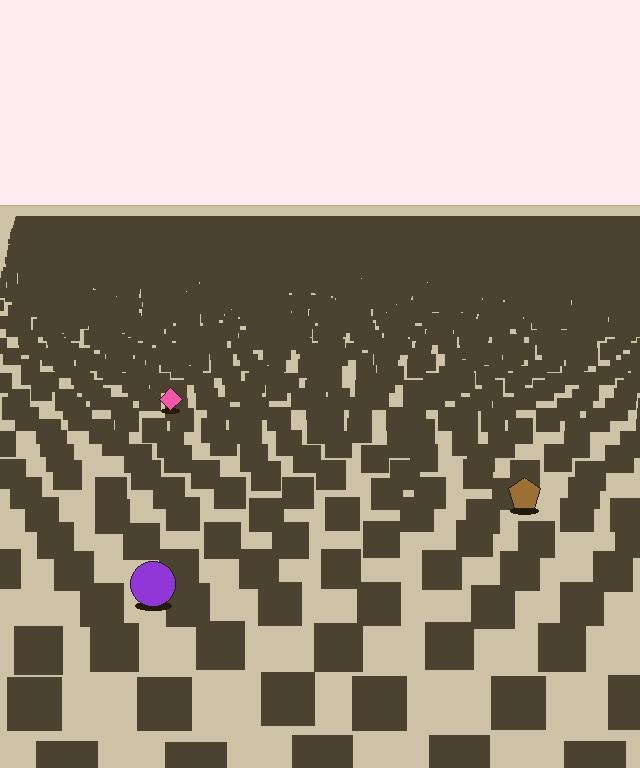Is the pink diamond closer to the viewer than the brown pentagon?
No. The brown pentagon is closer — you can tell from the texture gradient: the ground texture is coarser near it.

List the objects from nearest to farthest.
From nearest to farthest: the purple circle, the brown pentagon, the pink diamond.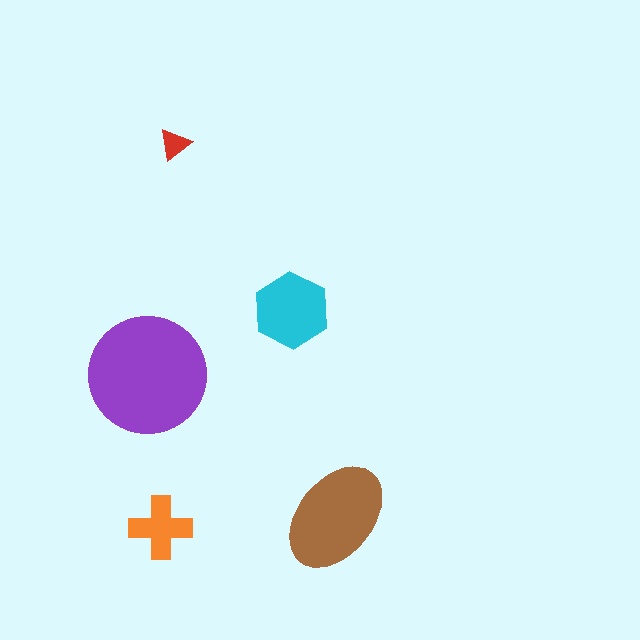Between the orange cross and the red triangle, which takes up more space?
The orange cross.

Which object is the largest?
The purple circle.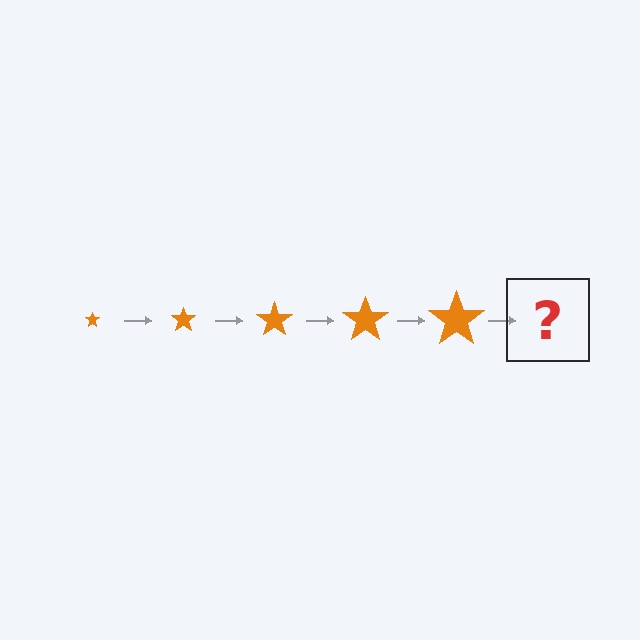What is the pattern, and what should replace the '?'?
The pattern is that the star gets progressively larger each step. The '?' should be an orange star, larger than the previous one.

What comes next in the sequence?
The next element should be an orange star, larger than the previous one.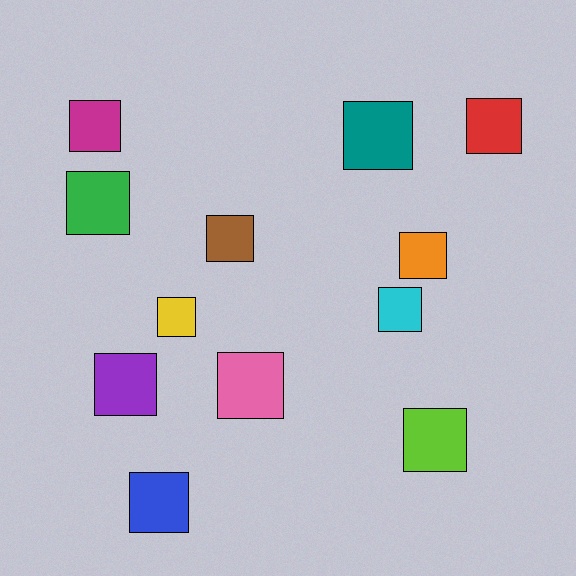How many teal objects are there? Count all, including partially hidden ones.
There is 1 teal object.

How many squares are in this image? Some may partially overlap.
There are 12 squares.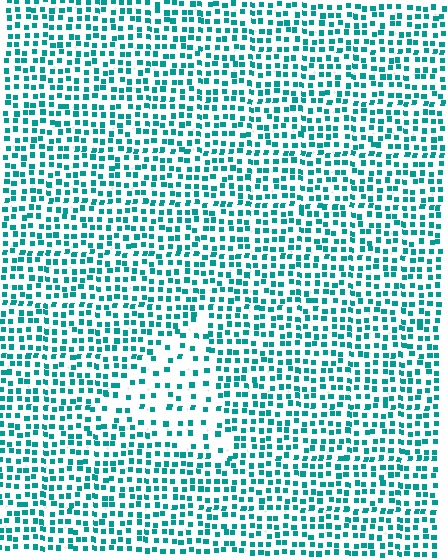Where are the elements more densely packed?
The elements are more densely packed outside the triangle boundary.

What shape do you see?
I see a triangle.